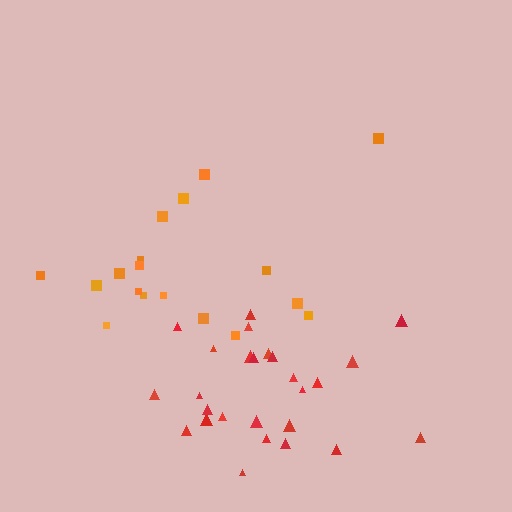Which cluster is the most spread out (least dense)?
Orange.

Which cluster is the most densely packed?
Red.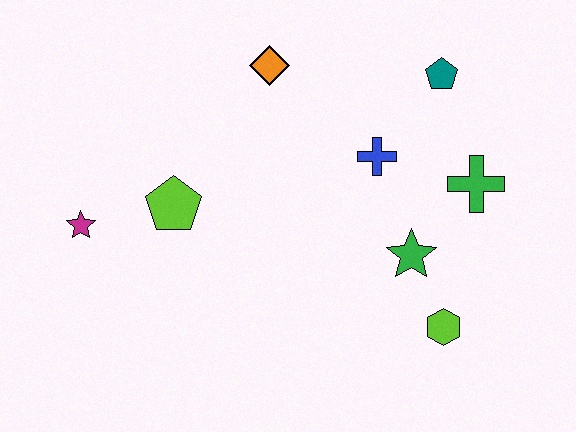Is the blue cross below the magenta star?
No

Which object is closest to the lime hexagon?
The green star is closest to the lime hexagon.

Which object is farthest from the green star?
The magenta star is farthest from the green star.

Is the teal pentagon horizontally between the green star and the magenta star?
No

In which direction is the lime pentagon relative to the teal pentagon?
The lime pentagon is to the left of the teal pentagon.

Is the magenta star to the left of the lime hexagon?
Yes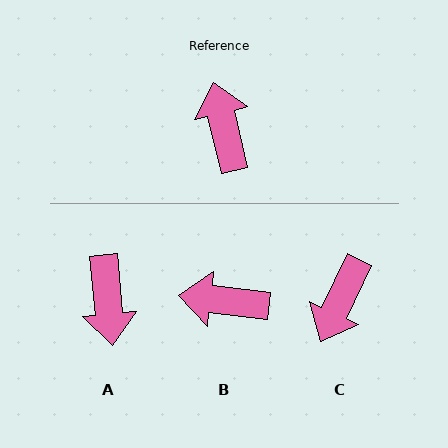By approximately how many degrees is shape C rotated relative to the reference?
Approximately 141 degrees counter-clockwise.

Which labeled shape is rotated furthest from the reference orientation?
A, about 172 degrees away.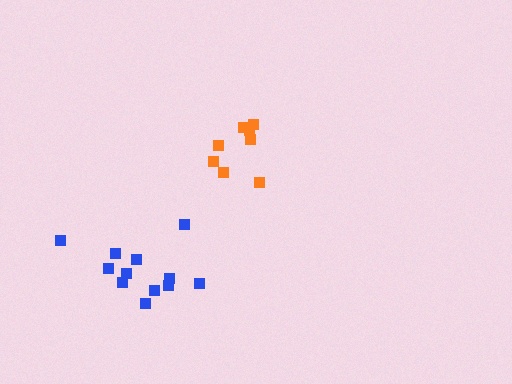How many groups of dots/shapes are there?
There are 2 groups.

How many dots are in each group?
Group 1: 12 dots, Group 2: 8 dots (20 total).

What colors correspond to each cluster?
The clusters are colored: blue, orange.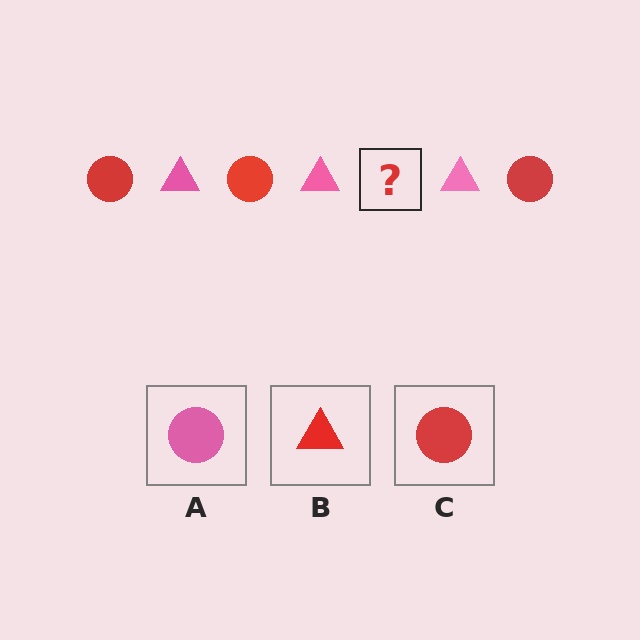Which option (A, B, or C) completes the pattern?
C.